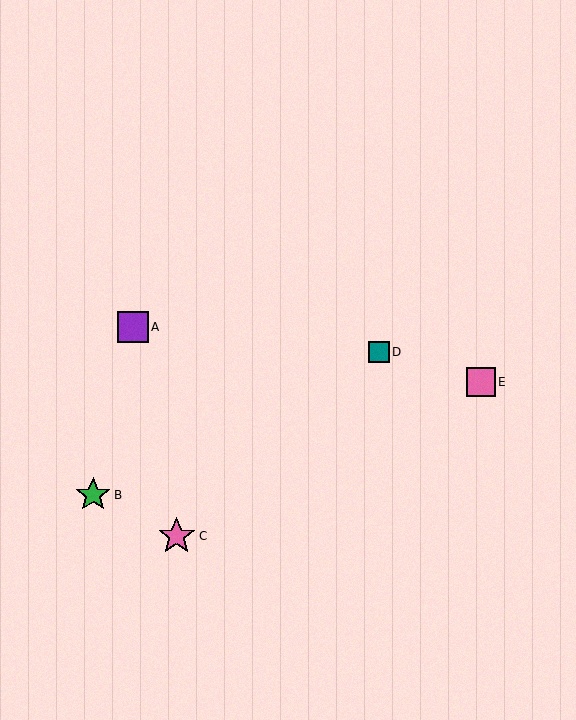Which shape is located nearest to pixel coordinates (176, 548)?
The pink star (labeled C) at (177, 536) is nearest to that location.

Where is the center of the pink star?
The center of the pink star is at (177, 536).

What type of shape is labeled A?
Shape A is a purple square.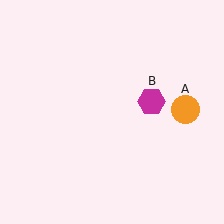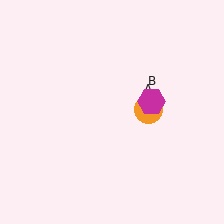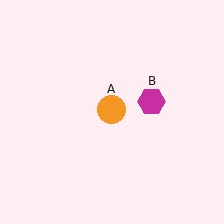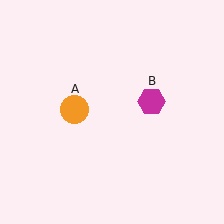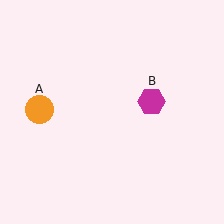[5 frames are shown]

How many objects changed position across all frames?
1 object changed position: orange circle (object A).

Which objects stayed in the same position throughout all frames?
Magenta hexagon (object B) remained stationary.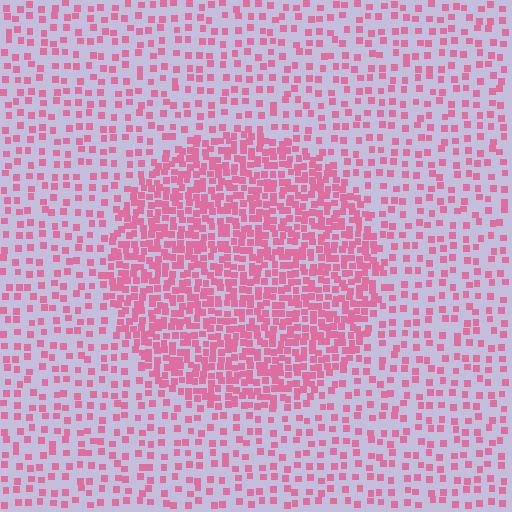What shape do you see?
I see a circle.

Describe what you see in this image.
The image contains small pink elements arranged at two different densities. A circle-shaped region is visible where the elements are more densely packed than the surrounding area.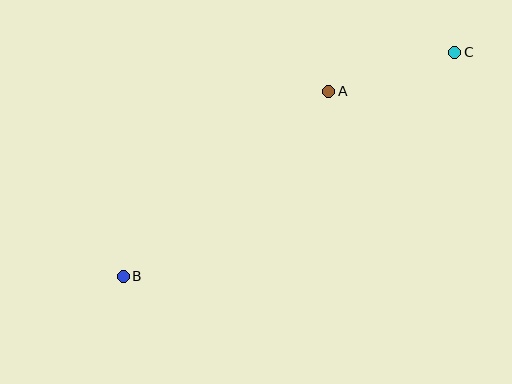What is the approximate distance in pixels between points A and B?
The distance between A and B is approximately 276 pixels.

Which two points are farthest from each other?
Points B and C are farthest from each other.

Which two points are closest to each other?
Points A and C are closest to each other.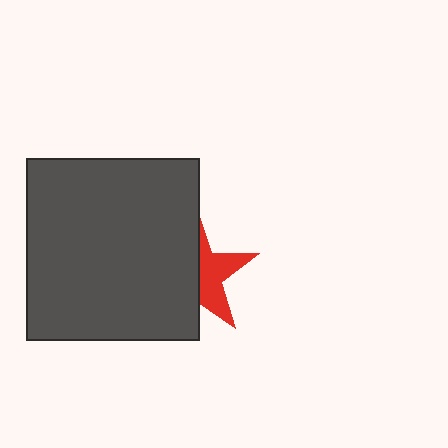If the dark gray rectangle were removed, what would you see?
You would see the complete red star.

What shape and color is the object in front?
The object in front is a dark gray rectangle.